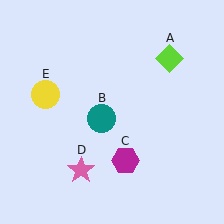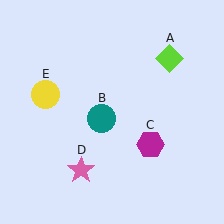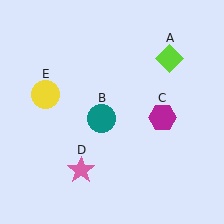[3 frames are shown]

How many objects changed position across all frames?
1 object changed position: magenta hexagon (object C).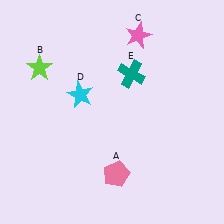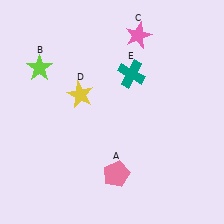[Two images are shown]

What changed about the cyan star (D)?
In Image 1, D is cyan. In Image 2, it changed to yellow.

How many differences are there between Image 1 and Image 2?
There is 1 difference between the two images.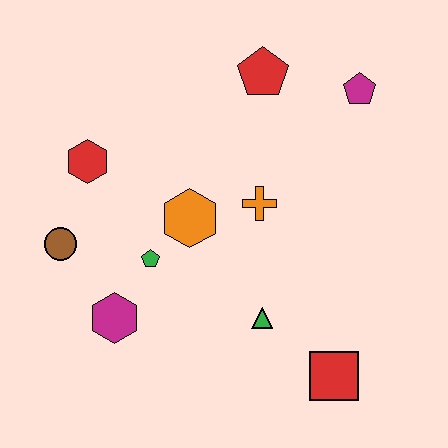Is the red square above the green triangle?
No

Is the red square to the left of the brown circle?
No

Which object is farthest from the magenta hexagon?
The magenta pentagon is farthest from the magenta hexagon.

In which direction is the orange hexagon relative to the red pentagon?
The orange hexagon is below the red pentagon.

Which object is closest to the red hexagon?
The brown circle is closest to the red hexagon.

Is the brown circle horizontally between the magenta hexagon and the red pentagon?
No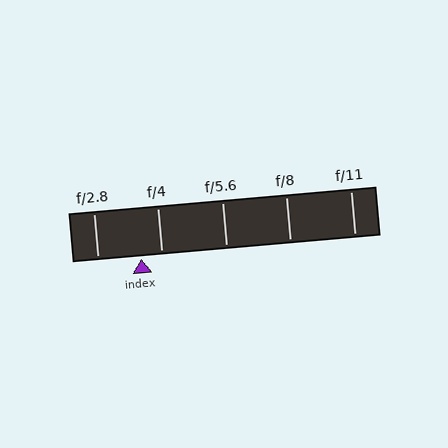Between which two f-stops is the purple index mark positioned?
The index mark is between f/2.8 and f/4.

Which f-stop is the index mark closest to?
The index mark is closest to f/4.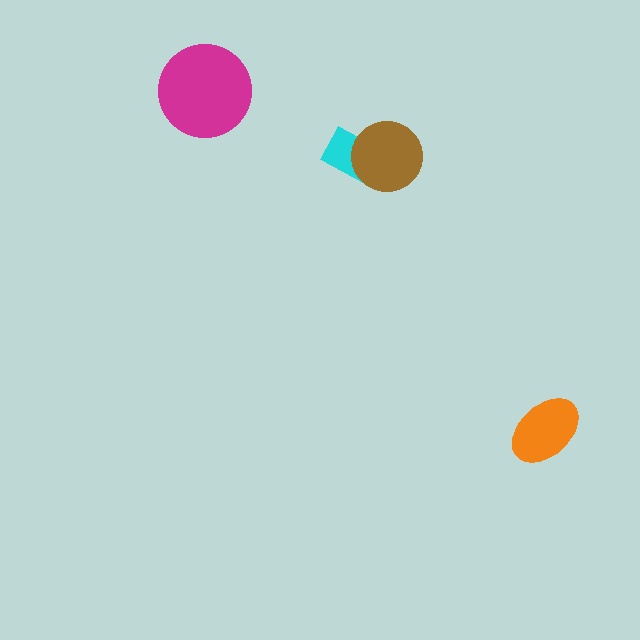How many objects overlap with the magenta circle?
0 objects overlap with the magenta circle.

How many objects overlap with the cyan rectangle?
1 object overlaps with the cyan rectangle.